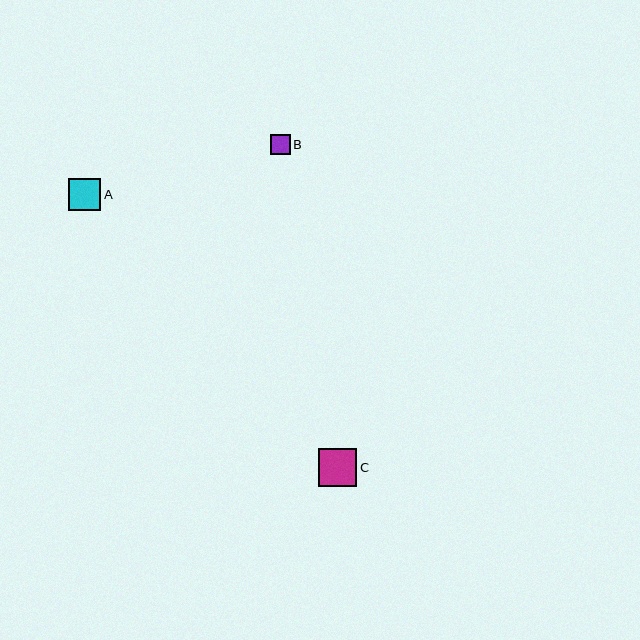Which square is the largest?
Square C is the largest with a size of approximately 38 pixels.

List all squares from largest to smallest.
From largest to smallest: C, A, B.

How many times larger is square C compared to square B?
Square C is approximately 1.9 times the size of square B.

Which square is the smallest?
Square B is the smallest with a size of approximately 20 pixels.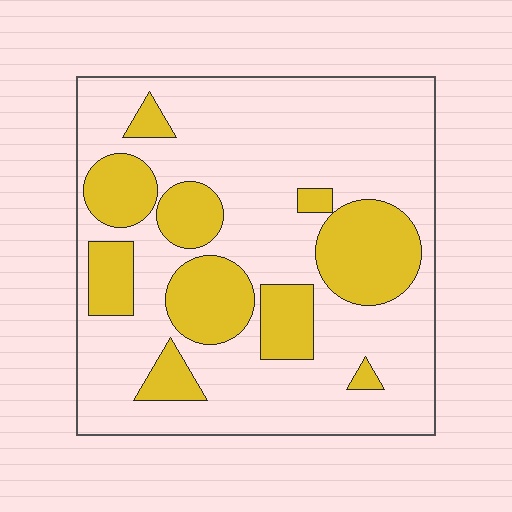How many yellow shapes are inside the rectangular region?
10.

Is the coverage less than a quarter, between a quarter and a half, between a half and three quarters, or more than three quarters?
Between a quarter and a half.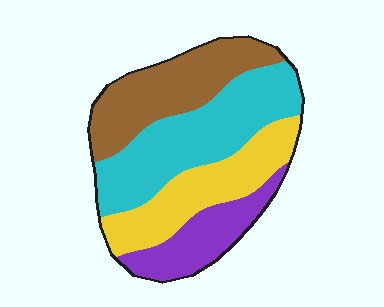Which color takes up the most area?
Cyan, at roughly 35%.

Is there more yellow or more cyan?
Cyan.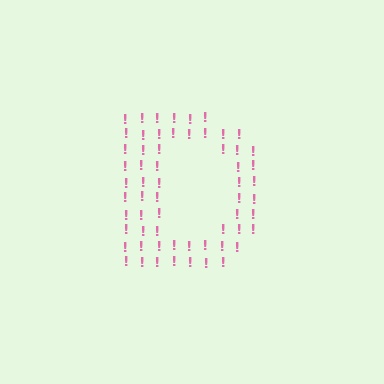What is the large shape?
The large shape is the letter D.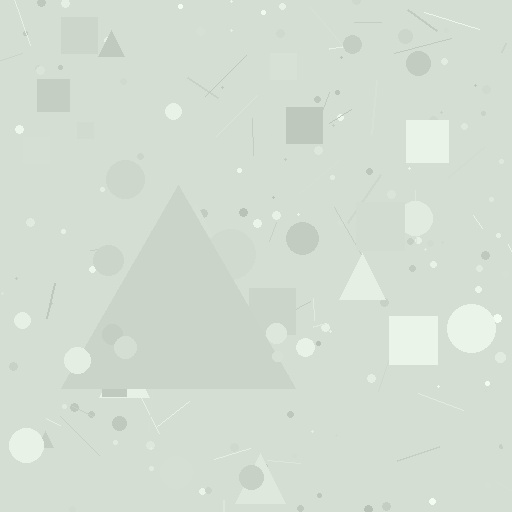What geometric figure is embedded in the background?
A triangle is embedded in the background.